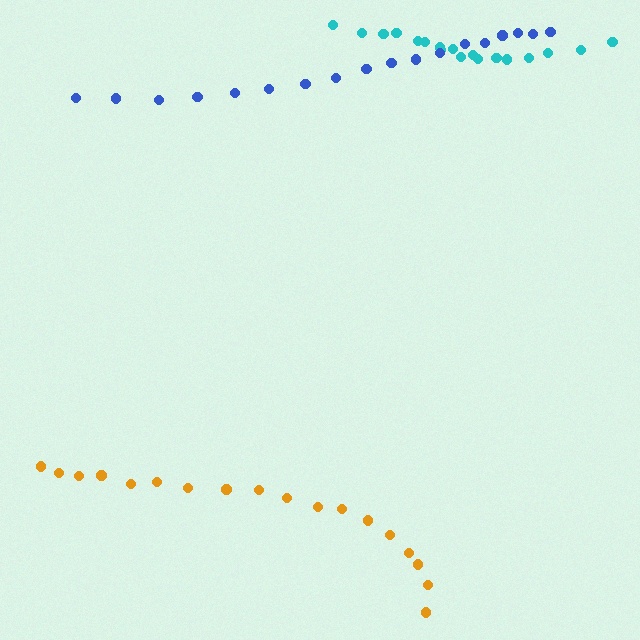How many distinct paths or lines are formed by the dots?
There are 3 distinct paths.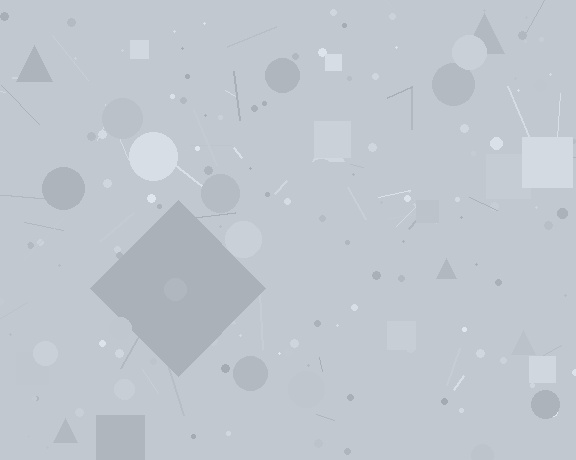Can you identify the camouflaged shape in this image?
The camouflaged shape is a diamond.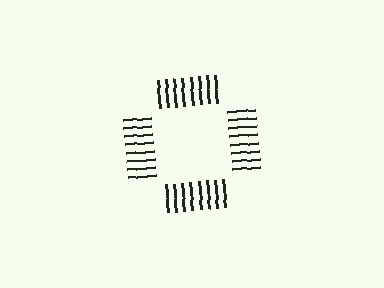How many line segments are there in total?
32 — 8 along each of the 4 edges.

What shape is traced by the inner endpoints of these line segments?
An illusory square — the line segments terminate on its edges but no continuous stroke is drawn.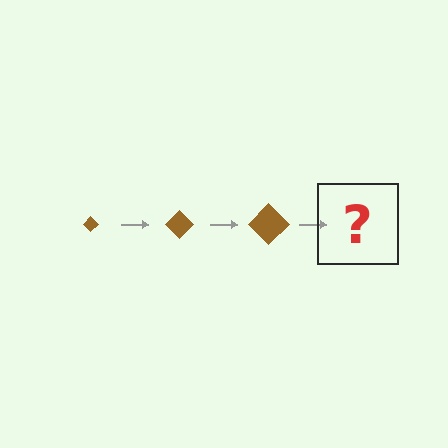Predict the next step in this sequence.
The next step is a brown diamond, larger than the previous one.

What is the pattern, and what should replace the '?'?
The pattern is that the diamond gets progressively larger each step. The '?' should be a brown diamond, larger than the previous one.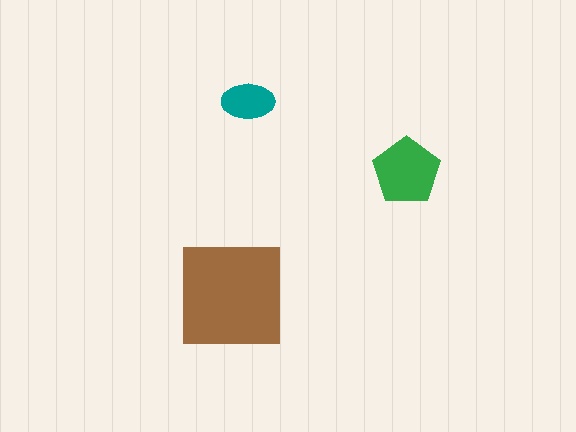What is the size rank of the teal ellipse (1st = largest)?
3rd.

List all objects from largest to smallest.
The brown square, the green pentagon, the teal ellipse.